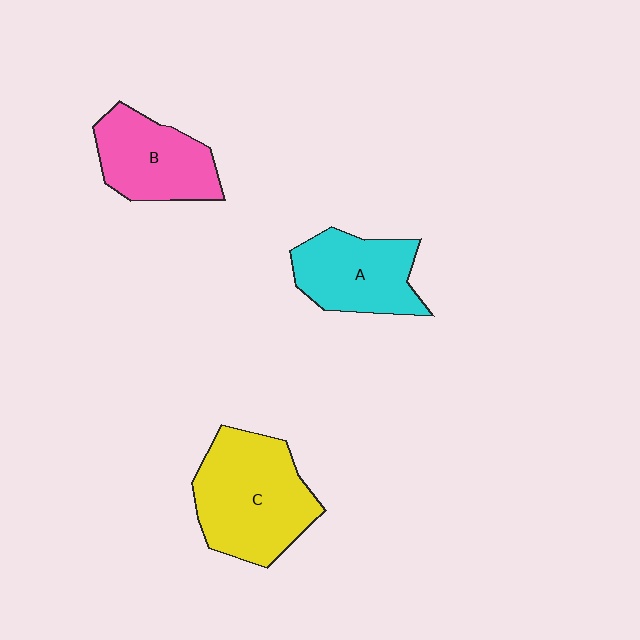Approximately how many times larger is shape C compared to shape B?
Approximately 1.4 times.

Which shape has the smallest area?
Shape B (pink).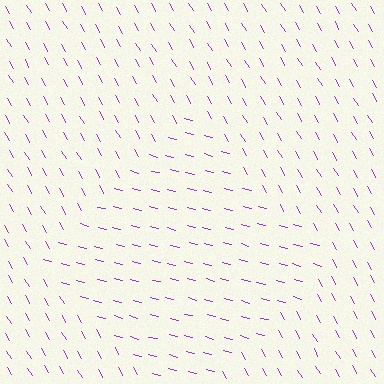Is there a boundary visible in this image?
Yes, there is a texture boundary formed by a change in line orientation.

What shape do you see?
I see a diamond.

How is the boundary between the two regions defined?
The boundary is defined purely by a change in line orientation (approximately 45 degrees difference). All lines are the same color and thickness.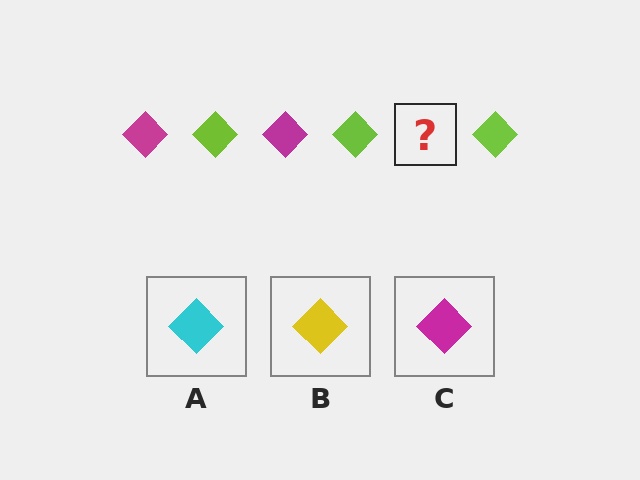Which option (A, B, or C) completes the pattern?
C.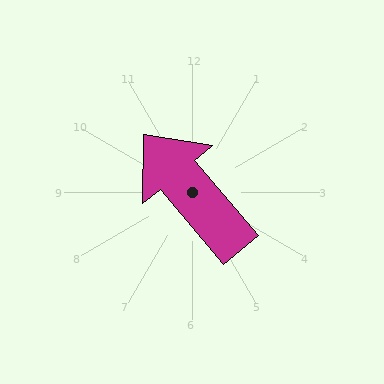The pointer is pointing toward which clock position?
Roughly 11 o'clock.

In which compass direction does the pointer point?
Northwest.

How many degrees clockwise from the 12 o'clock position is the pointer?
Approximately 320 degrees.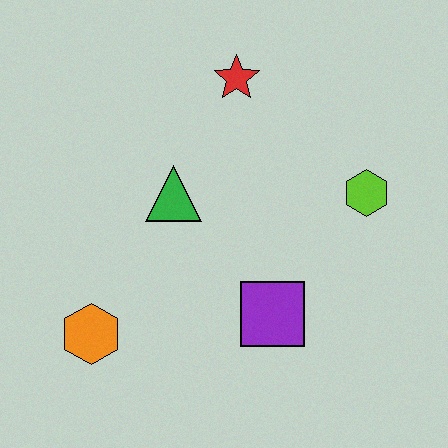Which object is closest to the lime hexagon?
The purple square is closest to the lime hexagon.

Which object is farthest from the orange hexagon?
The lime hexagon is farthest from the orange hexagon.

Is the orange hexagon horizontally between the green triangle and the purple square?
No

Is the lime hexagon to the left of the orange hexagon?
No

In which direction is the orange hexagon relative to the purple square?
The orange hexagon is to the left of the purple square.